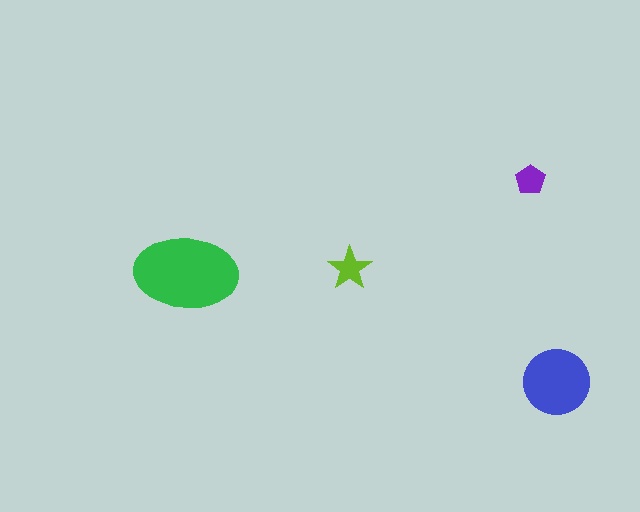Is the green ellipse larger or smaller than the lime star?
Larger.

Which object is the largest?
The green ellipse.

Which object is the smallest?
The purple pentagon.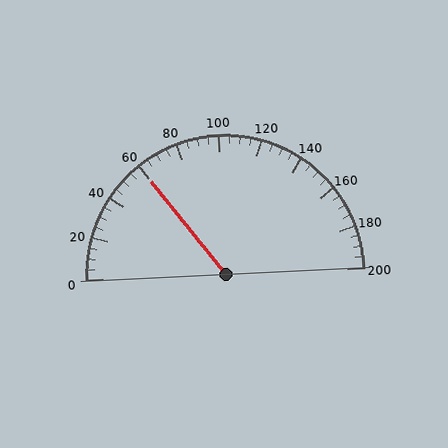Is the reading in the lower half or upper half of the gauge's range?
The reading is in the lower half of the range (0 to 200).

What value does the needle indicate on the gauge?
The needle indicates approximately 60.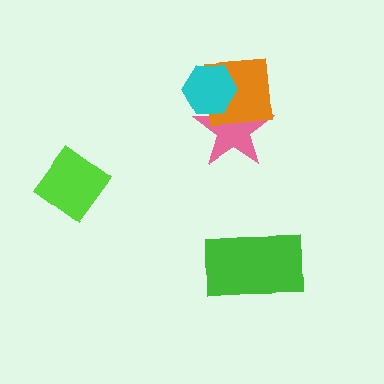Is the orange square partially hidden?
Yes, it is partially covered by another shape.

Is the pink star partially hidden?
Yes, it is partially covered by another shape.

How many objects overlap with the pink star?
2 objects overlap with the pink star.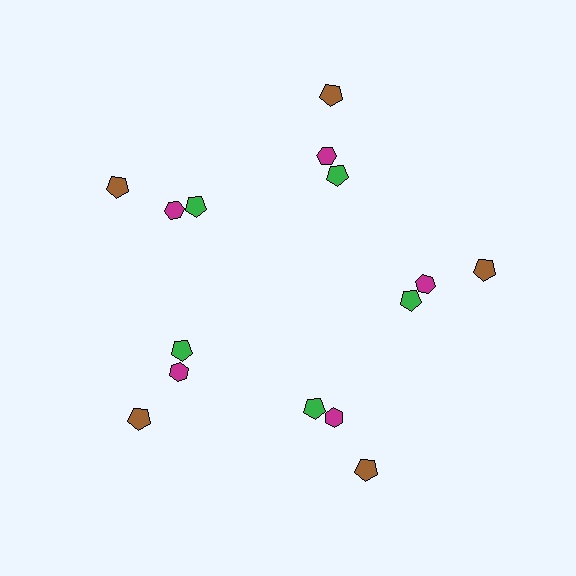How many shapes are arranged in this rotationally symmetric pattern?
There are 15 shapes, arranged in 5 groups of 3.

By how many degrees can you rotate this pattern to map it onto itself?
The pattern maps onto itself every 72 degrees of rotation.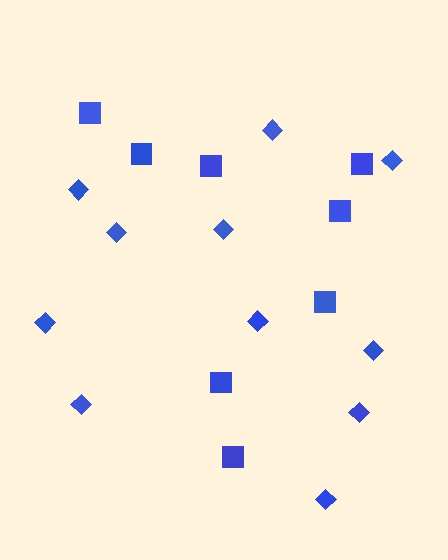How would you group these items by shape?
There are 2 groups: one group of squares (8) and one group of diamonds (11).